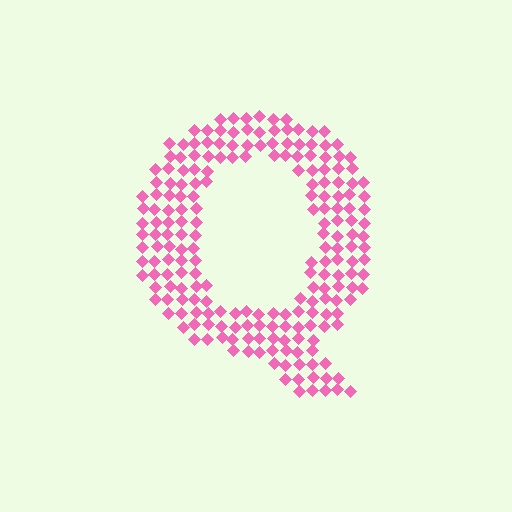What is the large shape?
The large shape is the letter Q.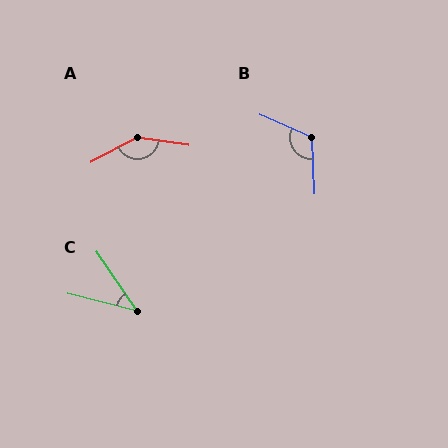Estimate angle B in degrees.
Approximately 116 degrees.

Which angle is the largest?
A, at approximately 143 degrees.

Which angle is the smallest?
C, at approximately 42 degrees.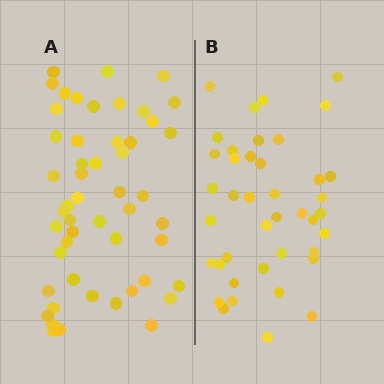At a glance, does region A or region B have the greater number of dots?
Region A (the left region) has more dots.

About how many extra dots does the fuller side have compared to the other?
Region A has roughly 10 or so more dots than region B.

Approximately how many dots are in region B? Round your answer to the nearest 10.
About 40 dots. (The exact count is 41, which rounds to 40.)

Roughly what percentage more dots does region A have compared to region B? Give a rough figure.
About 25% more.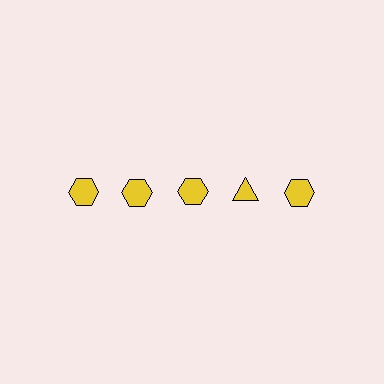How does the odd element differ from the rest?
It has a different shape: triangle instead of hexagon.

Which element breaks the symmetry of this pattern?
The yellow triangle in the top row, second from right column breaks the symmetry. All other shapes are yellow hexagons.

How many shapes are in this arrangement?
There are 5 shapes arranged in a grid pattern.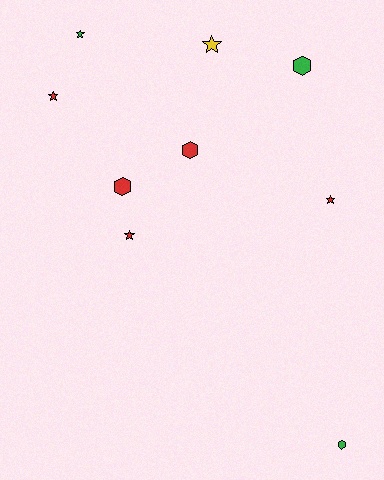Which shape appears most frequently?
Star, with 5 objects.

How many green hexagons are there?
There are 2 green hexagons.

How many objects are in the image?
There are 9 objects.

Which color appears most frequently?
Red, with 5 objects.